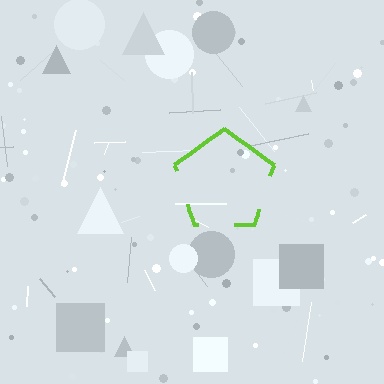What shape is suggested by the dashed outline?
The dashed outline suggests a pentagon.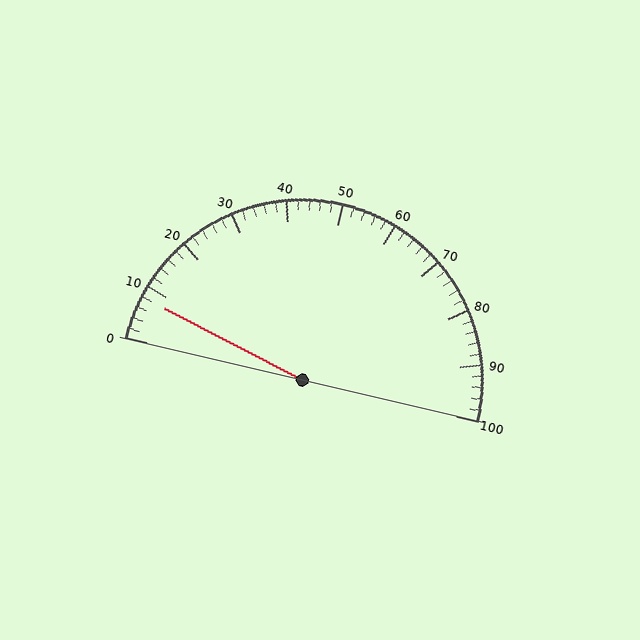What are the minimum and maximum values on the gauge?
The gauge ranges from 0 to 100.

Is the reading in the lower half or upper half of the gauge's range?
The reading is in the lower half of the range (0 to 100).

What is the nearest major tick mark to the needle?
The nearest major tick mark is 10.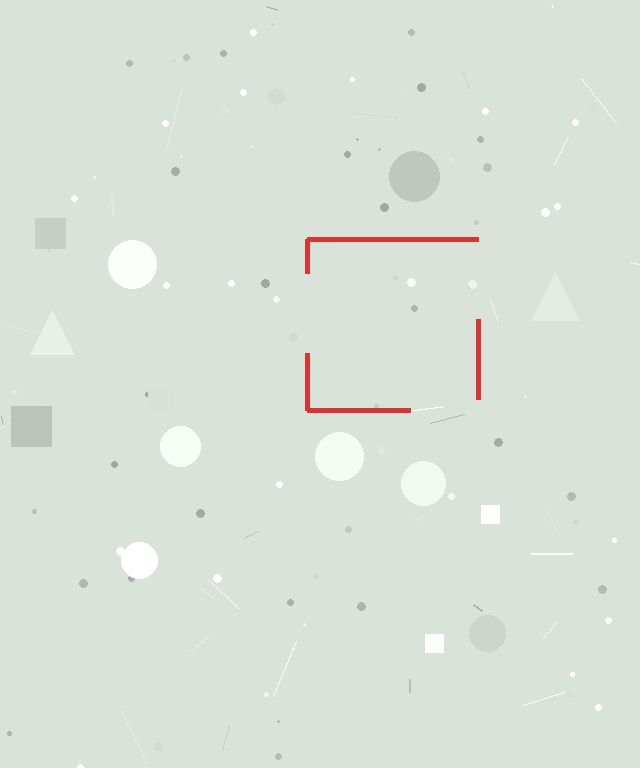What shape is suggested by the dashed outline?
The dashed outline suggests a square.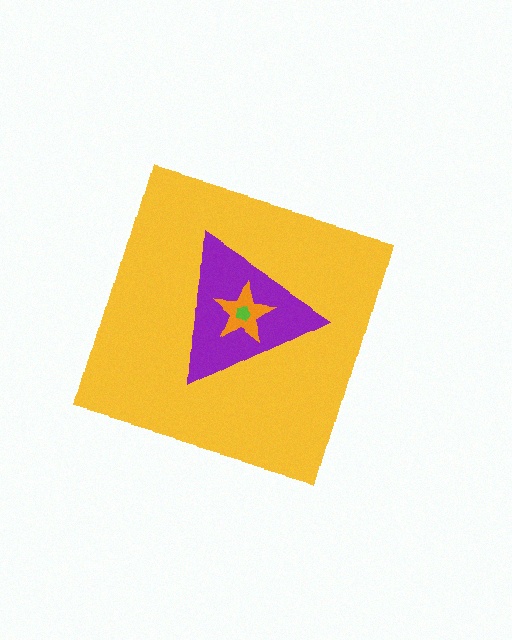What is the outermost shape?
The yellow diamond.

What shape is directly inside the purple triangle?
The orange star.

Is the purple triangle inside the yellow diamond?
Yes.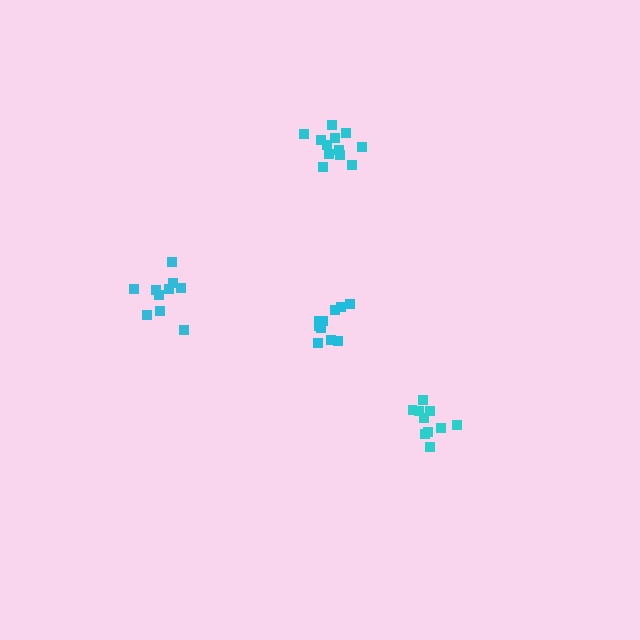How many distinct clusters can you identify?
There are 4 distinct clusters.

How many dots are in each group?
Group 1: 10 dots, Group 2: 10 dots, Group 3: 12 dots, Group 4: 10 dots (42 total).